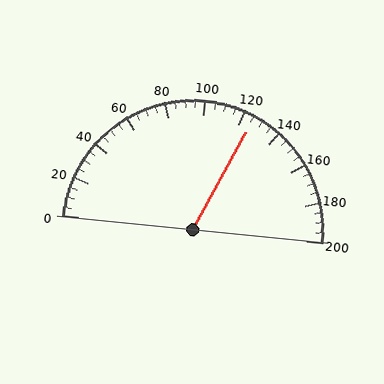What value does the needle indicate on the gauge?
The needle indicates approximately 125.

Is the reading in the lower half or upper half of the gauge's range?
The reading is in the upper half of the range (0 to 200).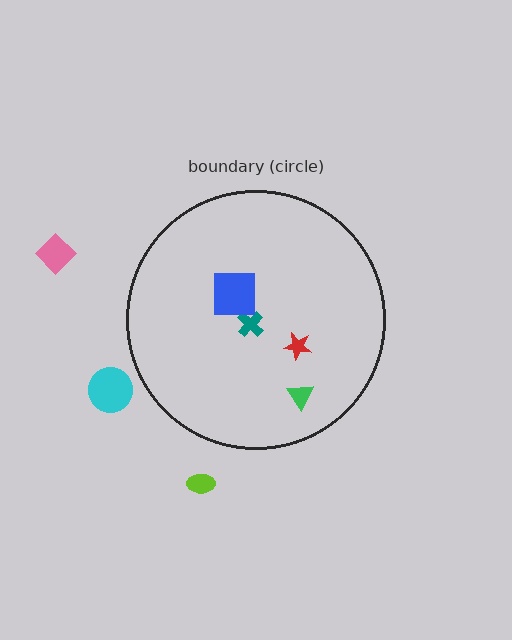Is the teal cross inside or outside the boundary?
Inside.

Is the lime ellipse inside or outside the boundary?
Outside.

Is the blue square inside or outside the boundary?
Inside.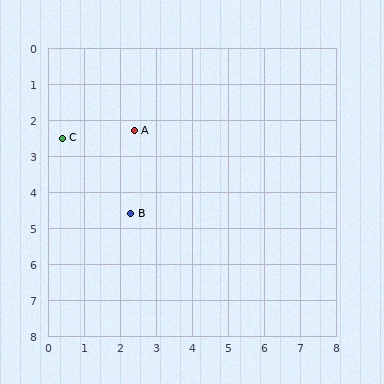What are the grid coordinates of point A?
Point A is at approximately (2.4, 2.3).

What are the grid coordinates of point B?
Point B is at approximately (2.3, 4.6).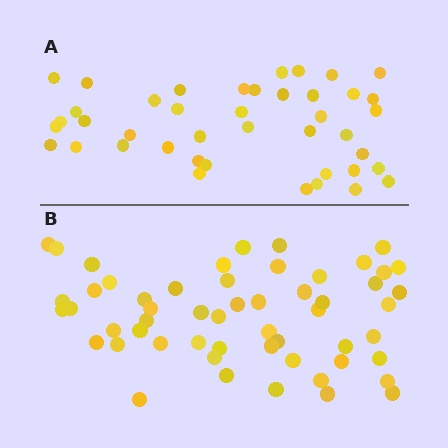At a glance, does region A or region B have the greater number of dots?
Region B (the bottom region) has more dots.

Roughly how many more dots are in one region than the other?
Region B has approximately 15 more dots than region A.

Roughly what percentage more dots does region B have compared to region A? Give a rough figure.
About 30% more.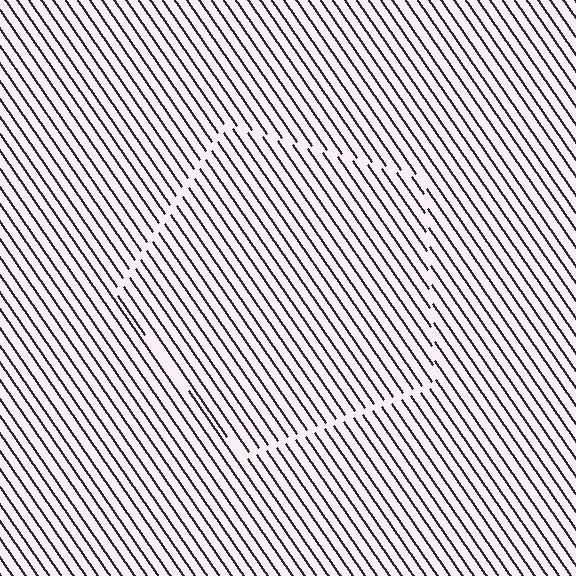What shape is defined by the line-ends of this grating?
An illusory pentagon. The interior of the shape contains the same grating, shifted by half a period — the contour is defined by the phase discontinuity where line-ends from the inner and outer gratings abut.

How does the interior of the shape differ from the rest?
The interior of the shape contains the same grating, shifted by half a period — the contour is defined by the phase discontinuity where line-ends from the inner and outer gratings abut.